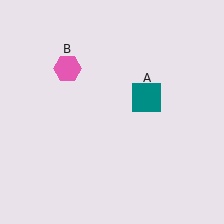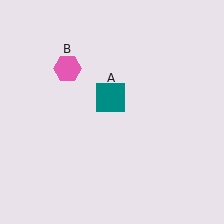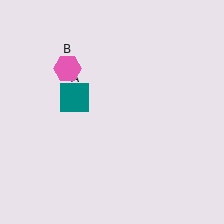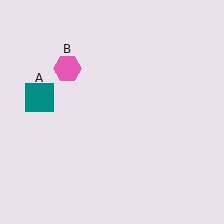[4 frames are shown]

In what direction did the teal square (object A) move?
The teal square (object A) moved left.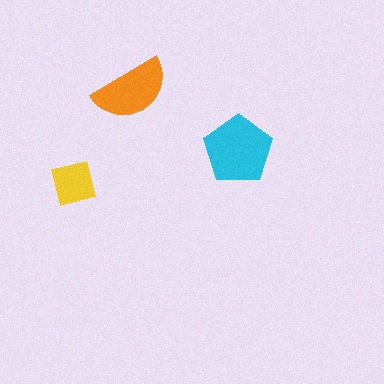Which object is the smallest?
The yellow square.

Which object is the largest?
The cyan pentagon.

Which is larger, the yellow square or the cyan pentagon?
The cyan pentagon.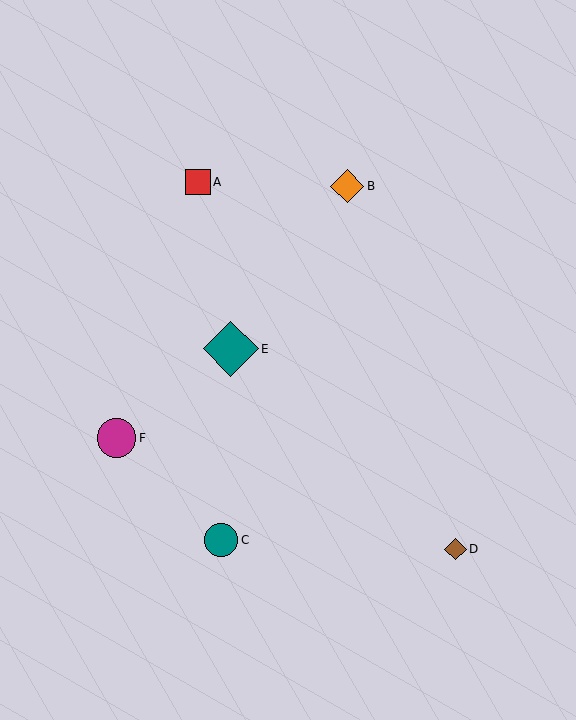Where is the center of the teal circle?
The center of the teal circle is at (221, 540).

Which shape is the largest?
The teal diamond (labeled E) is the largest.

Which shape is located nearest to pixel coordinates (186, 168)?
The red square (labeled A) at (198, 182) is nearest to that location.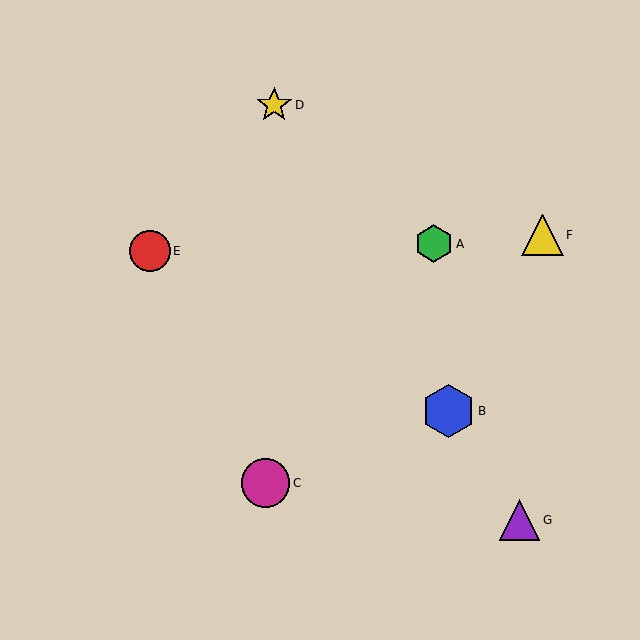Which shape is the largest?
The blue hexagon (labeled B) is the largest.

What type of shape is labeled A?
Shape A is a green hexagon.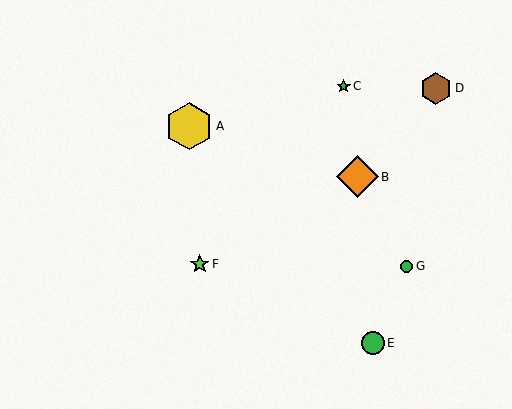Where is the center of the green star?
The center of the green star is at (344, 86).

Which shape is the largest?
The yellow hexagon (labeled A) is the largest.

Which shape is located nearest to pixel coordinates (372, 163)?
The orange diamond (labeled B) at (357, 177) is nearest to that location.